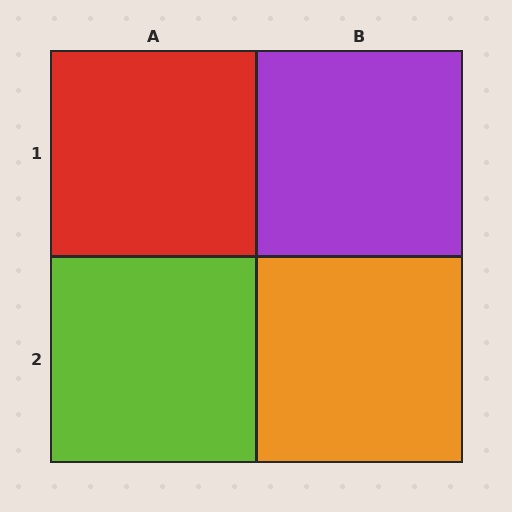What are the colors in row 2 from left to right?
Lime, orange.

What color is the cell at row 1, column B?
Purple.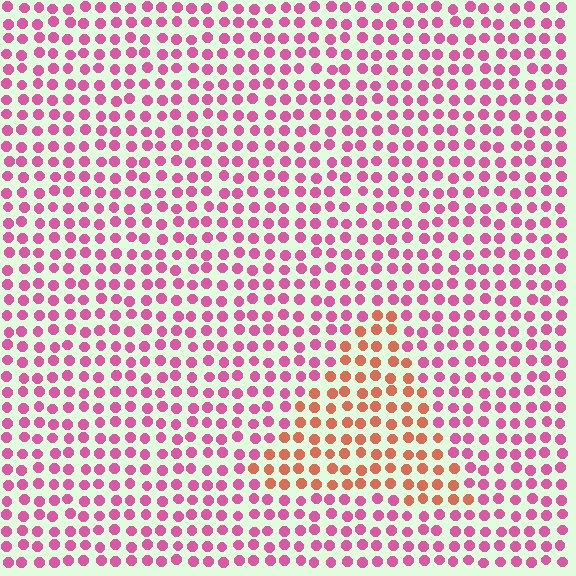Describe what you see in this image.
The image is filled with small pink elements in a uniform arrangement. A triangle-shaped region is visible where the elements are tinted to a slightly different hue, forming a subtle color boundary.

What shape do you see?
I see a triangle.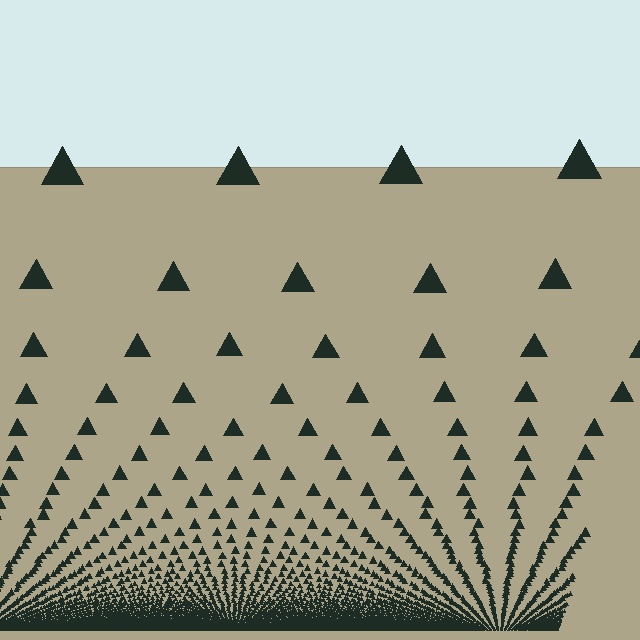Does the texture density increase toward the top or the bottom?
Density increases toward the bottom.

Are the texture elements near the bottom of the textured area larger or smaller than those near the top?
Smaller. The gradient is inverted — elements near the bottom are smaller and denser.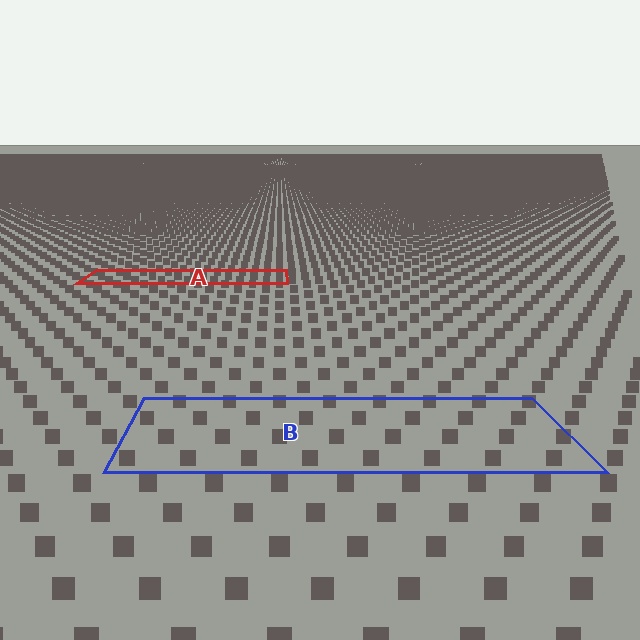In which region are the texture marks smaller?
The texture marks are smaller in region A, because it is farther away.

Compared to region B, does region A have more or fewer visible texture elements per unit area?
Region A has more texture elements per unit area — they are packed more densely because it is farther away.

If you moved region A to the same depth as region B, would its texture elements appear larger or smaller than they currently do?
They would appear larger. At a closer depth, the same texture elements are projected at a bigger on-screen size.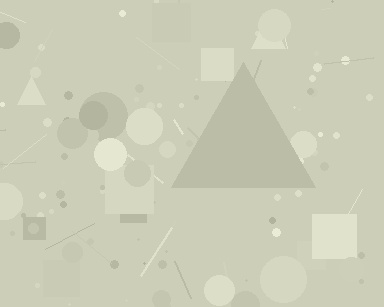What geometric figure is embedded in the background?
A triangle is embedded in the background.